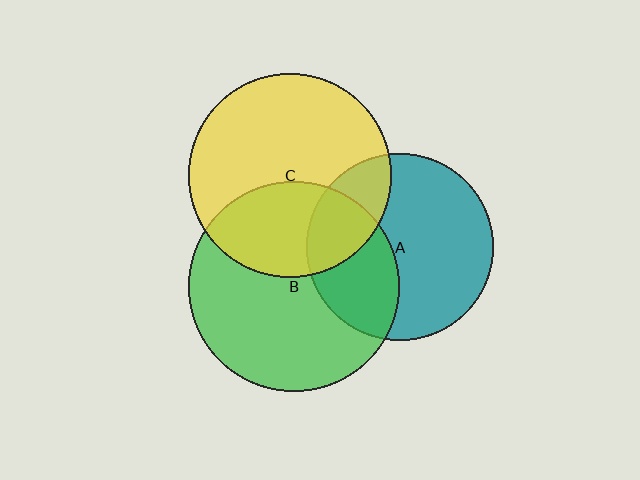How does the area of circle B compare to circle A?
Approximately 1.3 times.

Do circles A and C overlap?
Yes.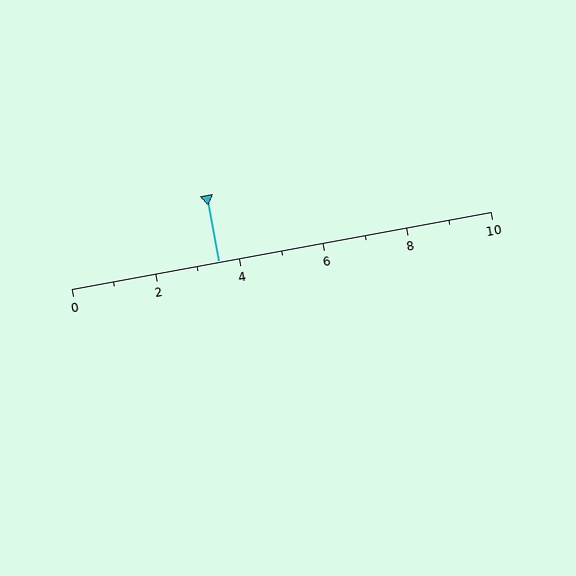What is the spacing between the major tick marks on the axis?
The major ticks are spaced 2 apart.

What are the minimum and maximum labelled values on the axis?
The axis runs from 0 to 10.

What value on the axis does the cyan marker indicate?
The marker indicates approximately 3.5.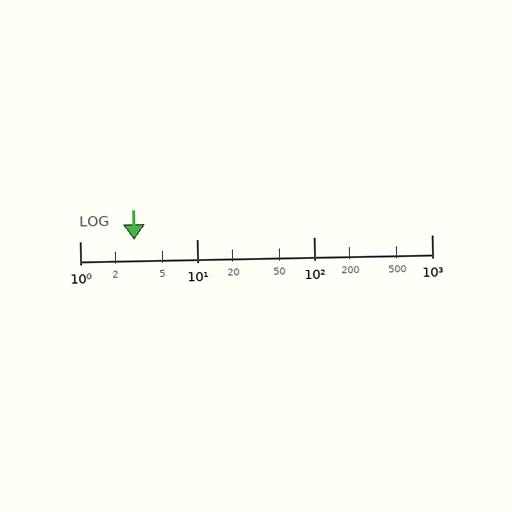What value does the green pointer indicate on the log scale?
The pointer indicates approximately 2.9.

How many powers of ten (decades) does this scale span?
The scale spans 3 decades, from 1 to 1000.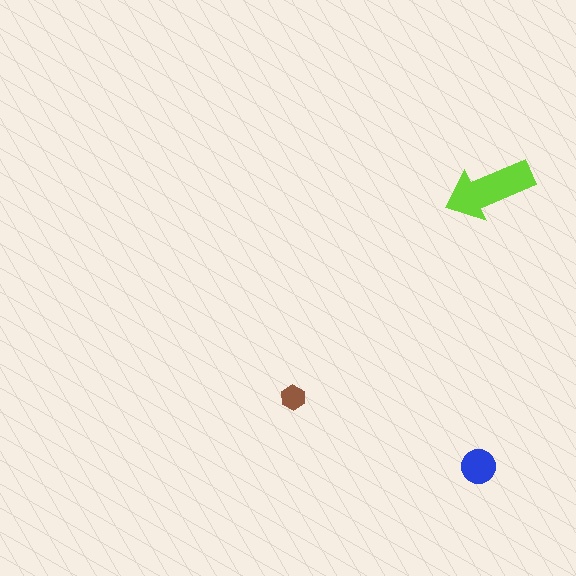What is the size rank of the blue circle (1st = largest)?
2nd.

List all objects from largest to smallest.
The lime arrow, the blue circle, the brown hexagon.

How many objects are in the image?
There are 3 objects in the image.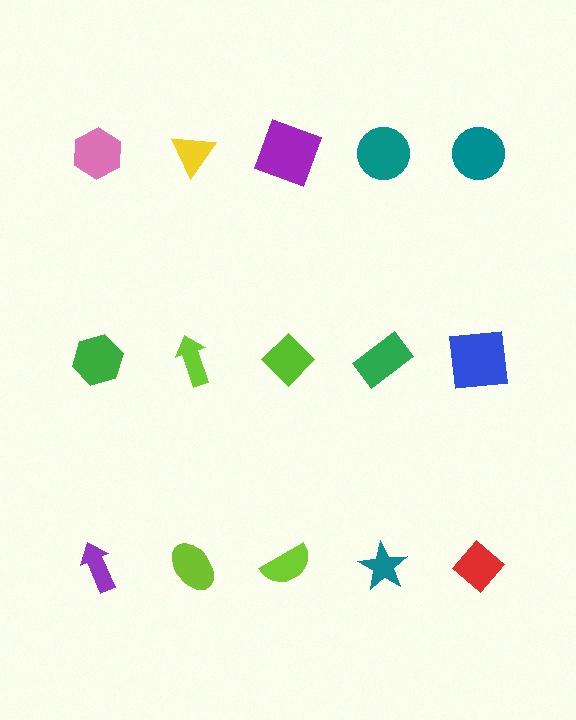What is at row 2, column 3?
A lime diamond.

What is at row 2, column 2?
A lime arrow.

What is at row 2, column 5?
A blue square.